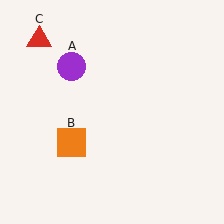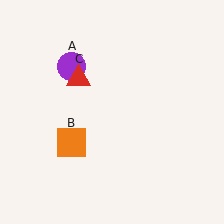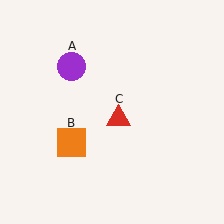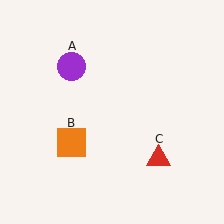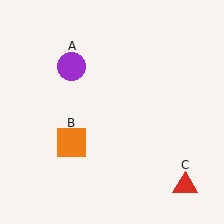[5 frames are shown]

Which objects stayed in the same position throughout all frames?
Purple circle (object A) and orange square (object B) remained stationary.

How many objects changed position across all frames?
1 object changed position: red triangle (object C).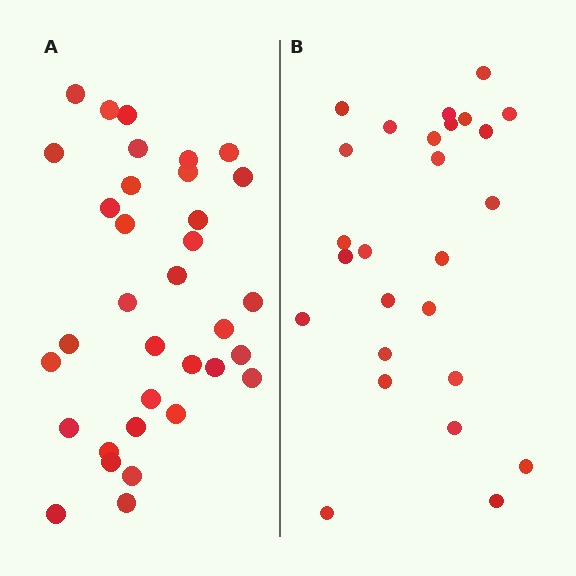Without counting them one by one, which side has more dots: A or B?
Region A (the left region) has more dots.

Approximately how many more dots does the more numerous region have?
Region A has roughly 8 or so more dots than region B.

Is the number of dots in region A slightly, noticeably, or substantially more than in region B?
Region A has noticeably more, but not dramatically so. The ratio is roughly 1.3 to 1.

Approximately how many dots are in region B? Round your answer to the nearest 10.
About 30 dots. (The exact count is 26, which rounds to 30.)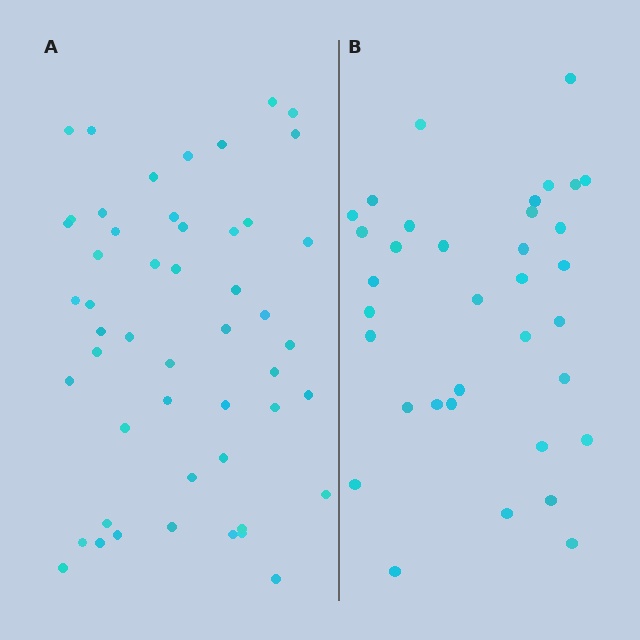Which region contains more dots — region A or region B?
Region A (the left region) has more dots.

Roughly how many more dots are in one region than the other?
Region A has approximately 15 more dots than region B.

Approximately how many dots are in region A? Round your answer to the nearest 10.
About 50 dots.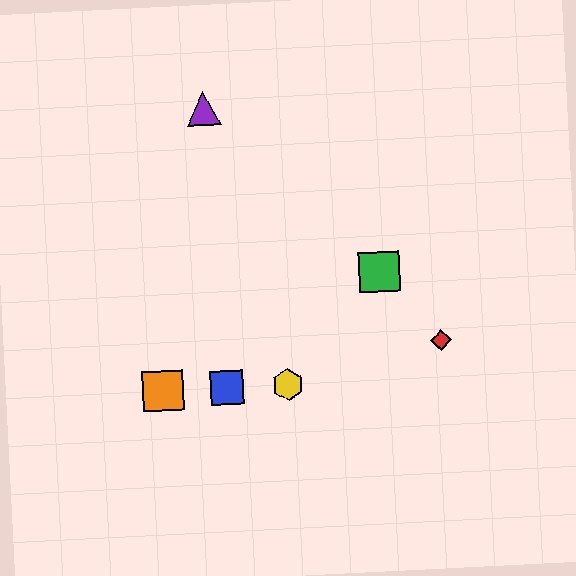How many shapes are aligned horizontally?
3 shapes (the blue square, the yellow hexagon, the orange square) are aligned horizontally.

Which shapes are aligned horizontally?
The blue square, the yellow hexagon, the orange square are aligned horizontally.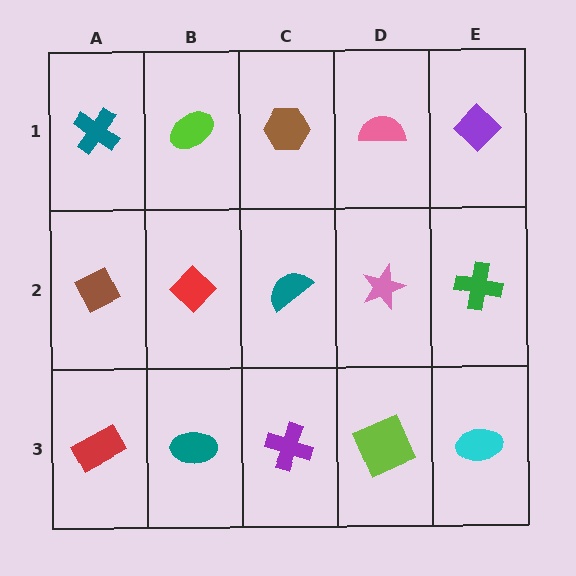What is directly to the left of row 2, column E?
A pink star.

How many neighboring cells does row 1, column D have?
3.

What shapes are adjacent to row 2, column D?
A pink semicircle (row 1, column D), a lime square (row 3, column D), a teal semicircle (row 2, column C), a green cross (row 2, column E).